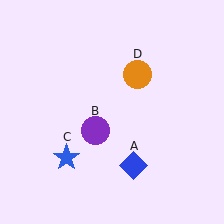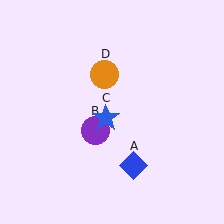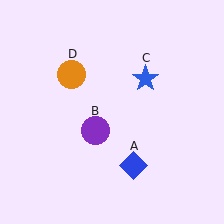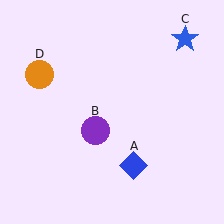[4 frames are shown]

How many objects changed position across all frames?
2 objects changed position: blue star (object C), orange circle (object D).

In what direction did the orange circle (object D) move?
The orange circle (object D) moved left.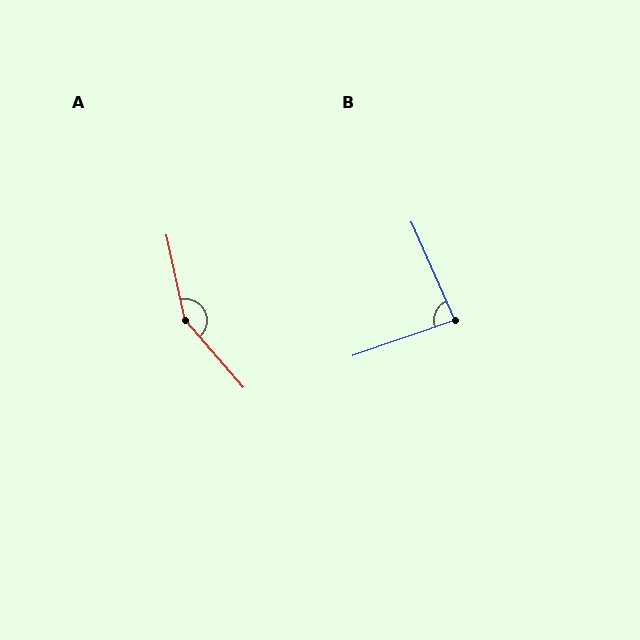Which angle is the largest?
A, at approximately 151 degrees.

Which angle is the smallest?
B, at approximately 85 degrees.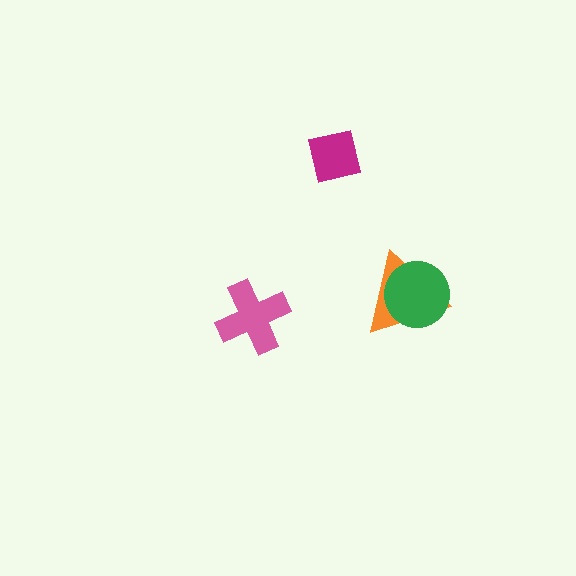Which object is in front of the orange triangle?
The green circle is in front of the orange triangle.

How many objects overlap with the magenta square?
0 objects overlap with the magenta square.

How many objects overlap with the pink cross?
0 objects overlap with the pink cross.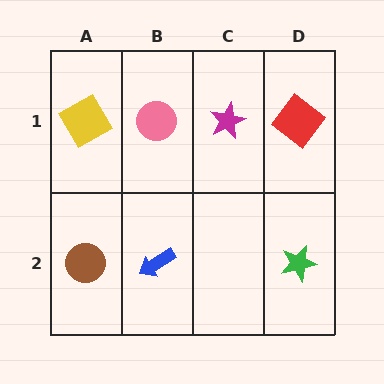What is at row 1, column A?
A yellow square.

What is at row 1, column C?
A magenta star.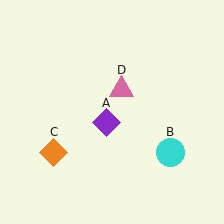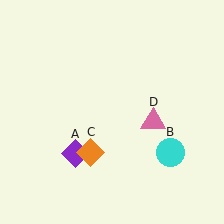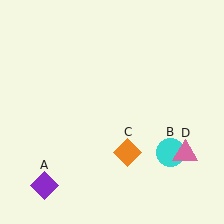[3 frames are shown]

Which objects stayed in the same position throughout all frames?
Cyan circle (object B) remained stationary.